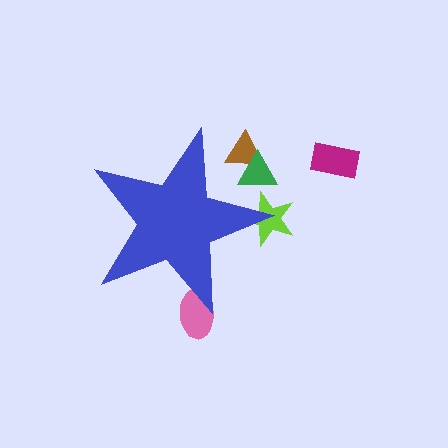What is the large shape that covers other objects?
A blue star.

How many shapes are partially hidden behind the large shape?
4 shapes are partially hidden.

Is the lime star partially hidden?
Yes, the lime star is partially hidden behind the blue star.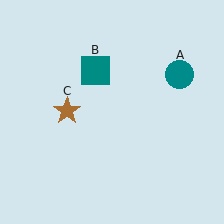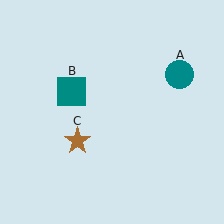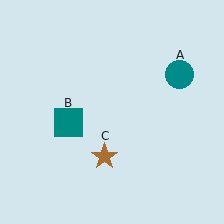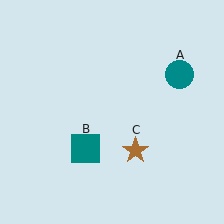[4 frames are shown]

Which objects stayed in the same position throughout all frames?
Teal circle (object A) remained stationary.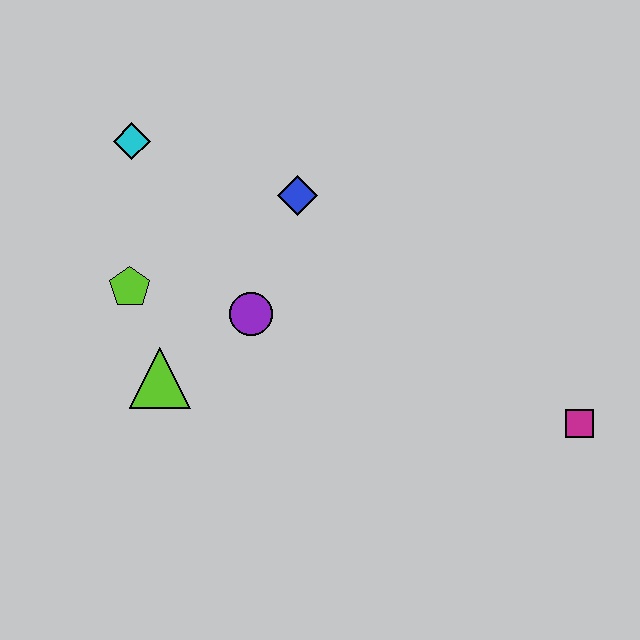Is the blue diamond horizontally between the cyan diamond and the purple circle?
No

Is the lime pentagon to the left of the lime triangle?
Yes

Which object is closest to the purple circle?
The lime triangle is closest to the purple circle.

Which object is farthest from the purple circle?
The magenta square is farthest from the purple circle.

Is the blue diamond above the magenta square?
Yes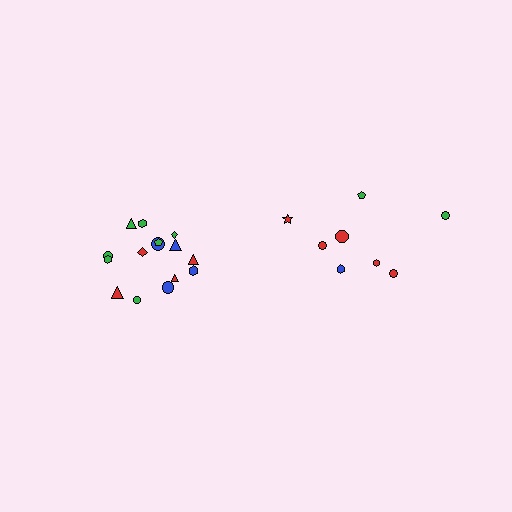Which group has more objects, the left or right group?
The left group.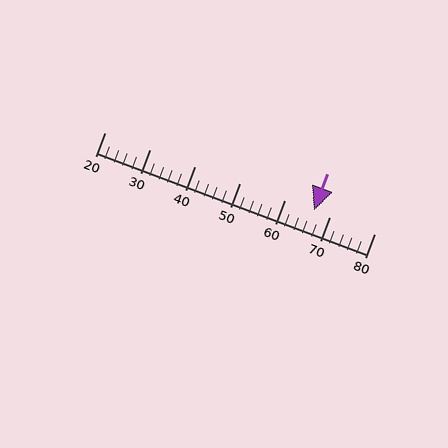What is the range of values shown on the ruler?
The ruler shows values from 20 to 80.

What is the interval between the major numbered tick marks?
The major tick marks are spaced 10 units apart.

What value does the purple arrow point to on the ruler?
The purple arrow points to approximately 67.